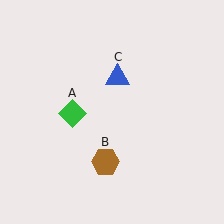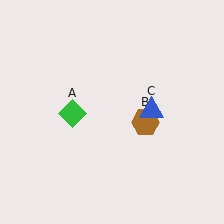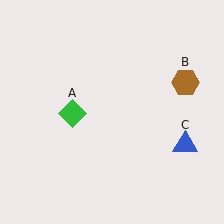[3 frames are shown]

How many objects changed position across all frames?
2 objects changed position: brown hexagon (object B), blue triangle (object C).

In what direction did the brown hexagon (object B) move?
The brown hexagon (object B) moved up and to the right.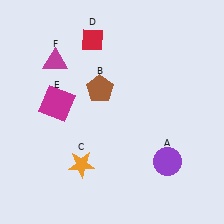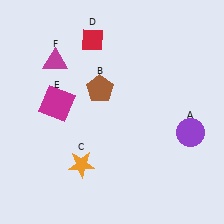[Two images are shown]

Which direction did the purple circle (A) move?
The purple circle (A) moved up.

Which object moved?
The purple circle (A) moved up.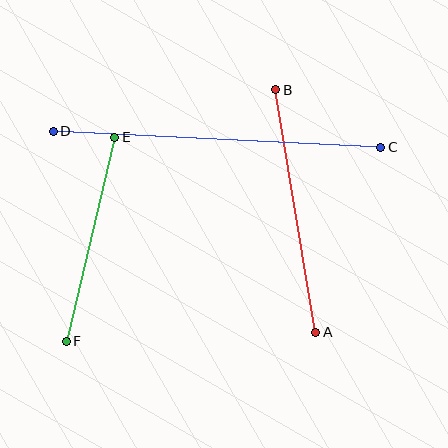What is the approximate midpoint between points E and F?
The midpoint is at approximately (91, 239) pixels.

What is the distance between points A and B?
The distance is approximately 246 pixels.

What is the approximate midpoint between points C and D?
The midpoint is at approximately (217, 139) pixels.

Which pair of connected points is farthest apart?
Points C and D are farthest apart.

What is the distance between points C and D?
The distance is approximately 328 pixels.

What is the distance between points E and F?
The distance is approximately 210 pixels.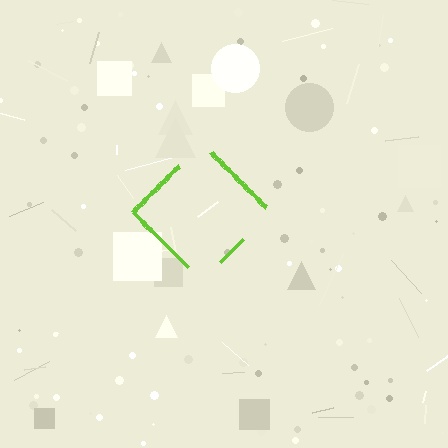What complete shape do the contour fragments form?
The contour fragments form a diamond.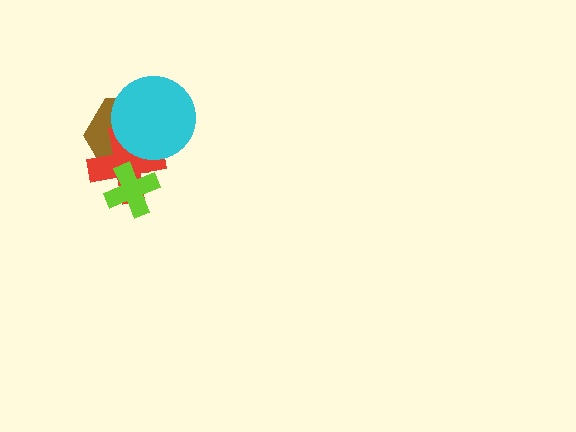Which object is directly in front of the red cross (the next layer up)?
The cyan circle is directly in front of the red cross.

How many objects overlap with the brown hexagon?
3 objects overlap with the brown hexagon.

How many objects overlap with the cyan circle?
2 objects overlap with the cyan circle.